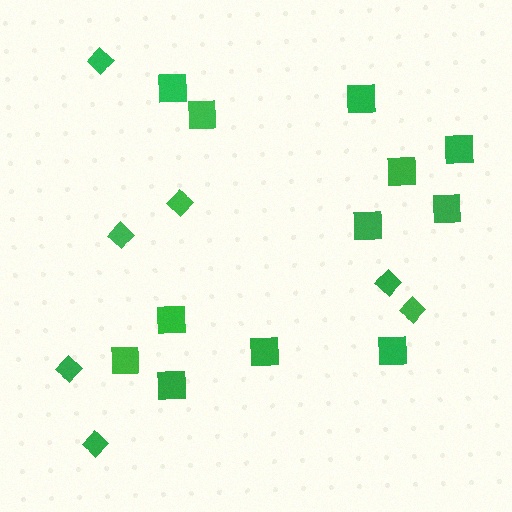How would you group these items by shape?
There are 2 groups: one group of diamonds (7) and one group of squares (12).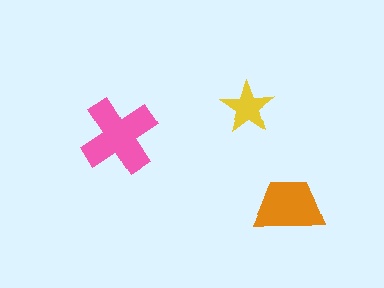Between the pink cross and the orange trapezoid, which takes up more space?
The pink cross.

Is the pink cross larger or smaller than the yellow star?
Larger.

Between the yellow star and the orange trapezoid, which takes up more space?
The orange trapezoid.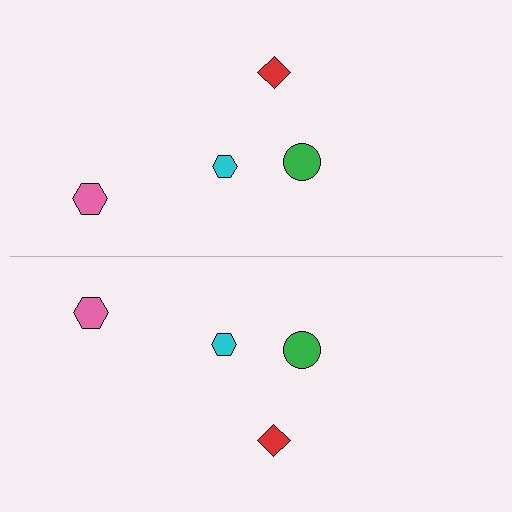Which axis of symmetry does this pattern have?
The pattern has a horizontal axis of symmetry running through the center of the image.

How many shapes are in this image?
There are 8 shapes in this image.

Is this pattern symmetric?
Yes, this pattern has bilateral (reflection) symmetry.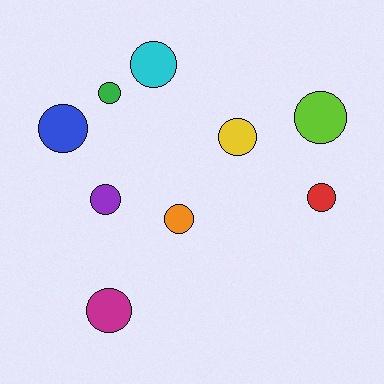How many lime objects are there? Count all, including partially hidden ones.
There is 1 lime object.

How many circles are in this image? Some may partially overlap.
There are 9 circles.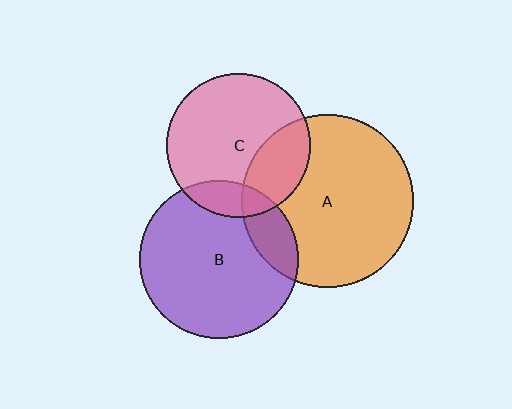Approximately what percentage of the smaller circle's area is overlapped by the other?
Approximately 15%.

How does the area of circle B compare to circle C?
Approximately 1.2 times.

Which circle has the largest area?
Circle A (orange).